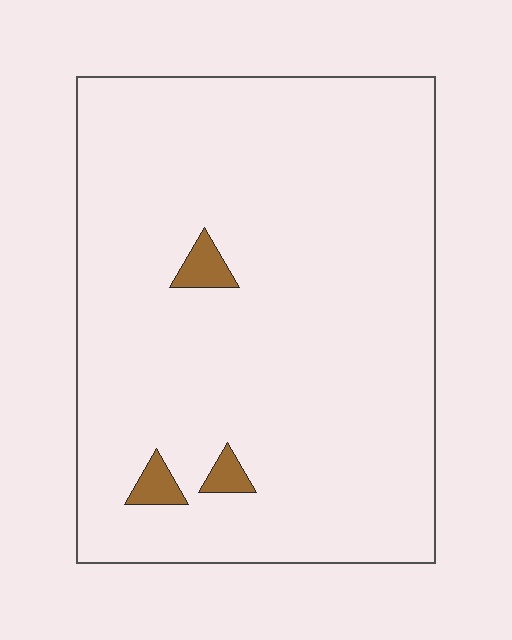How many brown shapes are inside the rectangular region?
3.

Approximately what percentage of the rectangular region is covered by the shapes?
Approximately 5%.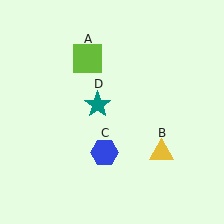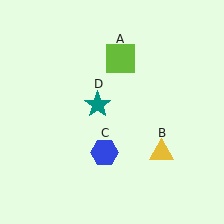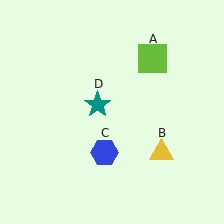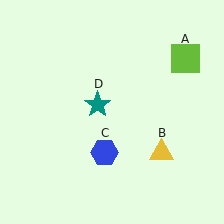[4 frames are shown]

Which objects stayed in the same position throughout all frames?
Yellow triangle (object B) and blue hexagon (object C) and teal star (object D) remained stationary.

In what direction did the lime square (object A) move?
The lime square (object A) moved right.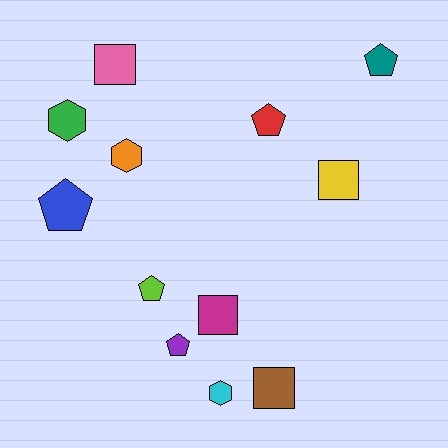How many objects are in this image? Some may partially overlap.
There are 12 objects.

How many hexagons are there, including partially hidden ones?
There are 3 hexagons.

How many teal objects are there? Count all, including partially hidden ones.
There is 1 teal object.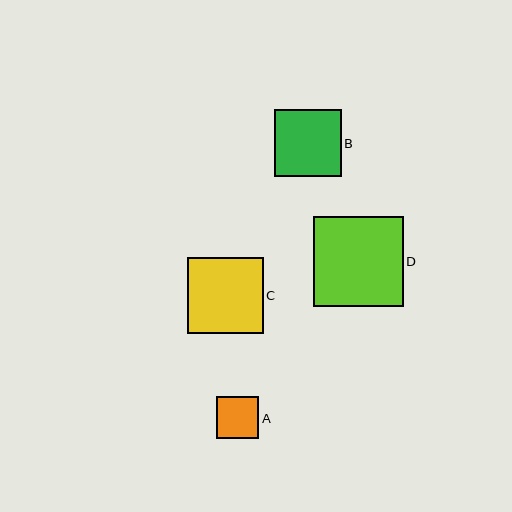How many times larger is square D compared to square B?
Square D is approximately 1.3 times the size of square B.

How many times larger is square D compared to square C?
Square D is approximately 1.2 times the size of square C.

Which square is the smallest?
Square A is the smallest with a size of approximately 42 pixels.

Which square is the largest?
Square D is the largest with a size of approximately 90 pixels.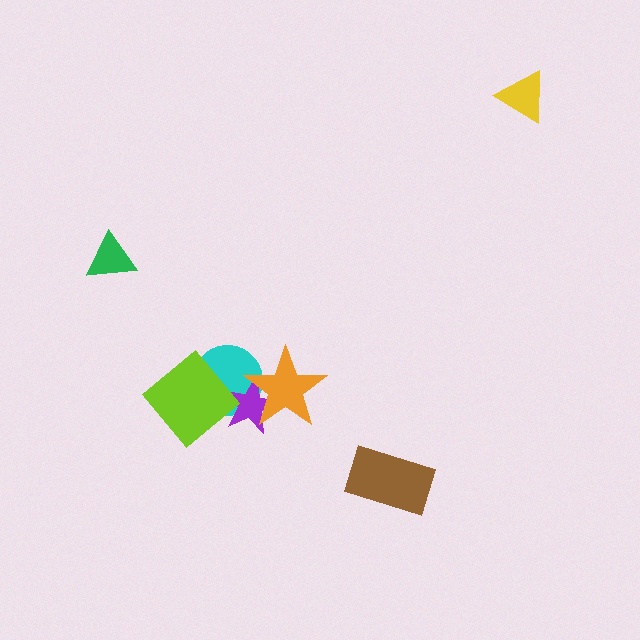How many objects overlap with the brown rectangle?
0 objects overlap with the brown rectangle.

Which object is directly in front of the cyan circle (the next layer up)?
The purple star is directly in front of the cyan circle.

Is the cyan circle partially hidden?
Yes, it is partially covered by another shape.